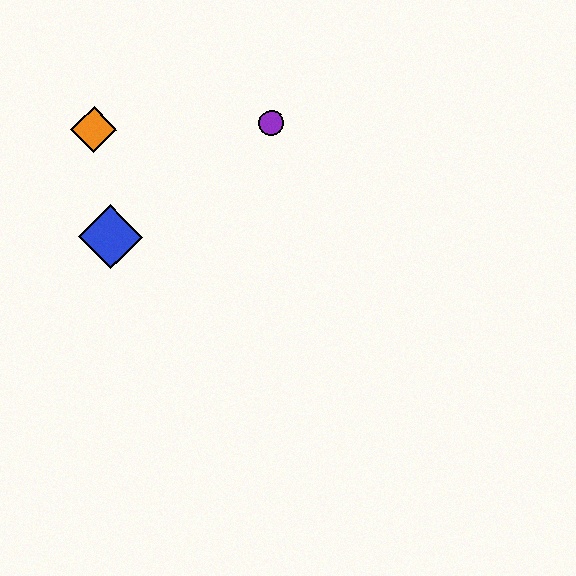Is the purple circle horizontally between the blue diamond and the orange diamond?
No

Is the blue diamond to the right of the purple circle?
No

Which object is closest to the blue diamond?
The orange diamond is closest to the blue diamond.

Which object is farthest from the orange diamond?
The purple circle is farthest from the orange diamond.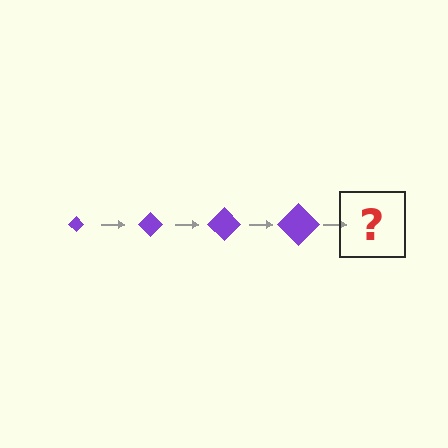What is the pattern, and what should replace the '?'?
The pattern is that the diamond gets progressively larger each step. The '?' should be a purple diamond, larger than the previous one.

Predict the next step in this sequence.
The next step is a purple diamond, larger than the previous one.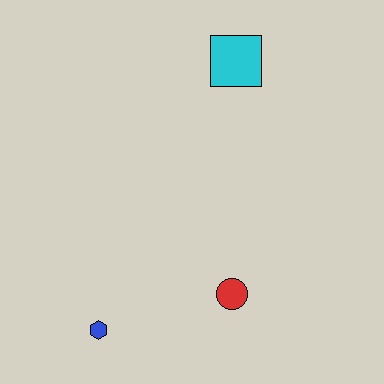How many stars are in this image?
There are no stars.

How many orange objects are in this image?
There are no orange objects.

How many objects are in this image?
There are 3 objects.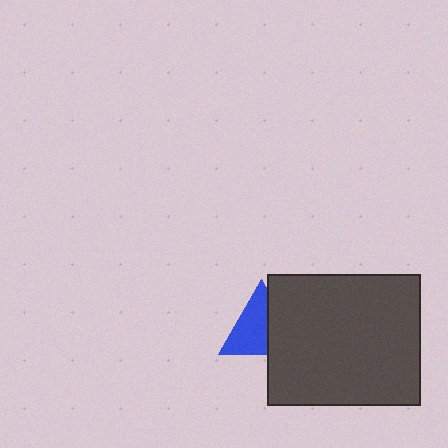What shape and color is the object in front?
The object in front is a dark gray rectangle.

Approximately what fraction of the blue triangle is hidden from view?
Roughly 37% of the blue triangle is hidden behind the dark gray rectangle.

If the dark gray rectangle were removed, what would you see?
You would see the complete blue triangle.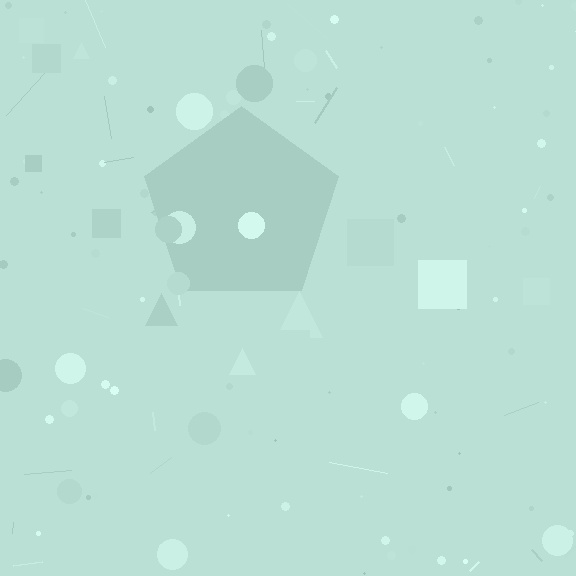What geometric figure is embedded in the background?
A pentagon is embedded in the background.